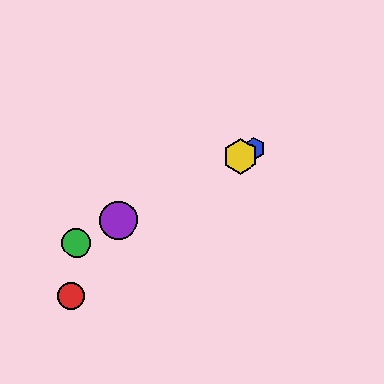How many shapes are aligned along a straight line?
4 shapes (the blue hexagon, the green circle, the yellow hexagon, the purple circle) are aligned along a straight line.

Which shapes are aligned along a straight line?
The blue hexagon, the green circle, the yellow hexagon, the purple circle are aligned along a straight line.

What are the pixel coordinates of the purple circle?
The purple circle is at (119, 221).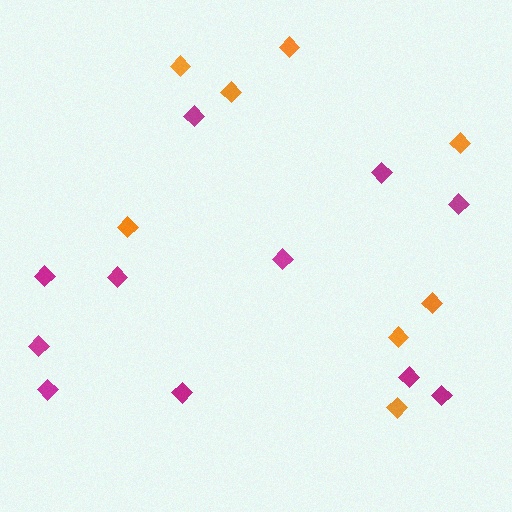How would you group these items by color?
There are 2 groups: one group of orange diamonds (8) and one group of magenta diamonds (11).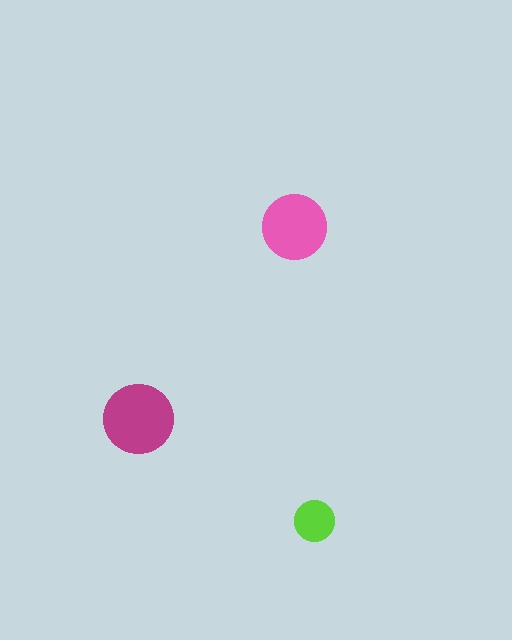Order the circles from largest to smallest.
the magenta one, the pink one, the lime one.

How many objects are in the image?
There are 3 objects in the image.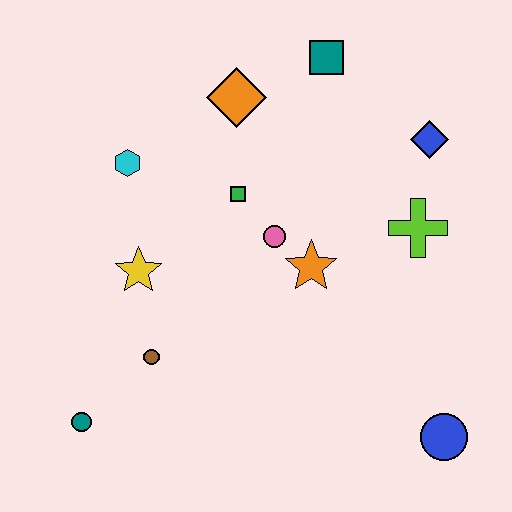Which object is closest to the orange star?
The pink circle is closest to the orange star.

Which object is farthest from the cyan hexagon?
The blue circle is farthest from the cyan hexagon.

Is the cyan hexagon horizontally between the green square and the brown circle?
No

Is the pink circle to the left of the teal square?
Yes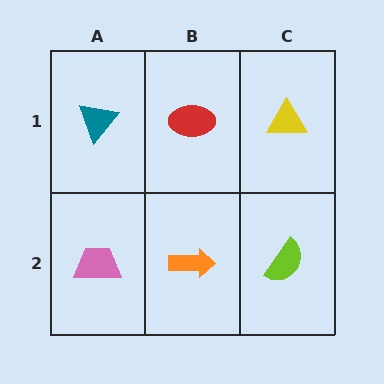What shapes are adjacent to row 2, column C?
A yellow triangle (row 1, column C), an orange arrow (row 2, column B).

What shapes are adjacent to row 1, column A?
A pink trapezoid (row 2, column A), a red ellipse (row 1, column B).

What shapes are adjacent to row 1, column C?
A lime semicircle (row 2, column C), a red ellipse (row 1, column B).